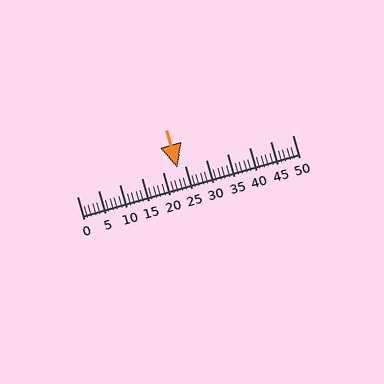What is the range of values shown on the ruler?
The ruler shows values from 0 to 50.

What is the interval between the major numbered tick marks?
The major tick marks are spaced 5 units apart.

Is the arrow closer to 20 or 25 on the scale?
The arrow is closer to 25.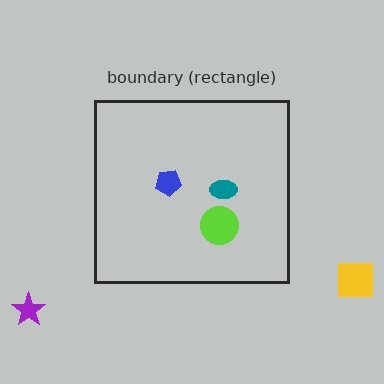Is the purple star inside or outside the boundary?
Outside.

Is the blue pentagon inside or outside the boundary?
Inside.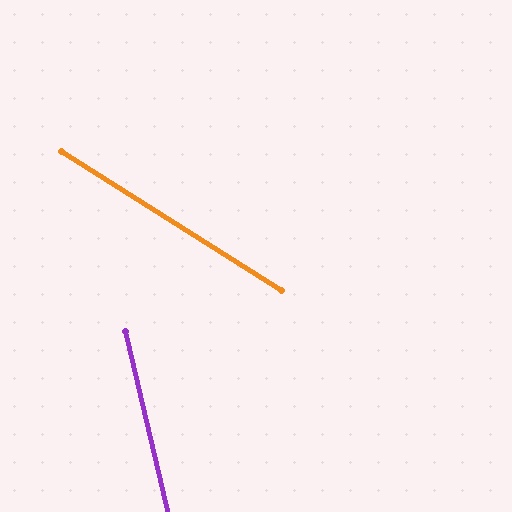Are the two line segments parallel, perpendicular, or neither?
Neither parallel nor perpendicular — they differ by about 45°.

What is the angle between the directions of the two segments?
Approximately 45 degrees.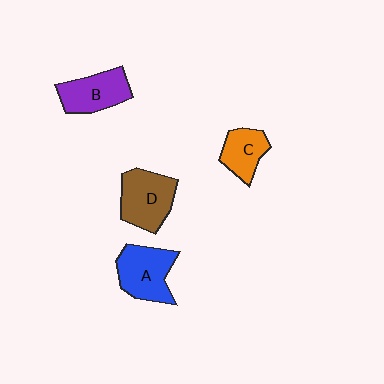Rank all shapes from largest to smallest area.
From largest to smallest: A (blue), D (brown), B (purple), C (orange).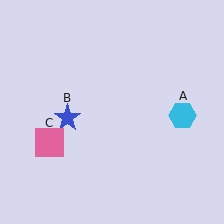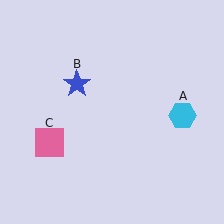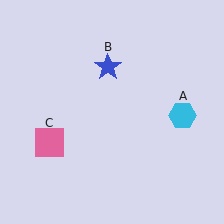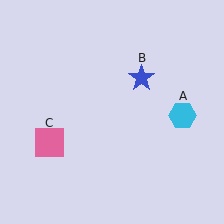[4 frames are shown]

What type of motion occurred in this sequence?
The blue star (object B) rotated clockwise around the center of the scene.